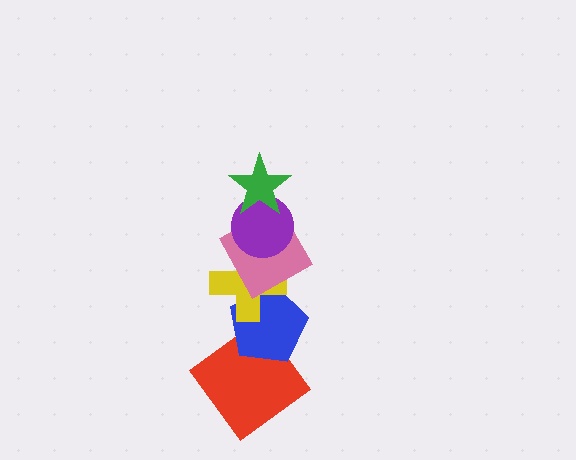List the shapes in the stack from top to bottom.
From top to bottom: the green star, the purple circle, the pink square, the yellow cross, the blue pentagon, the red diamond.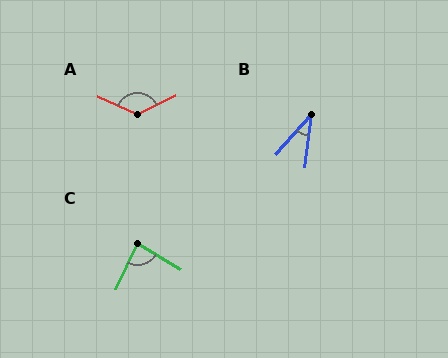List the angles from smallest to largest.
B (34°), C (84°), A (130°).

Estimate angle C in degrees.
Approximately 84 degrees.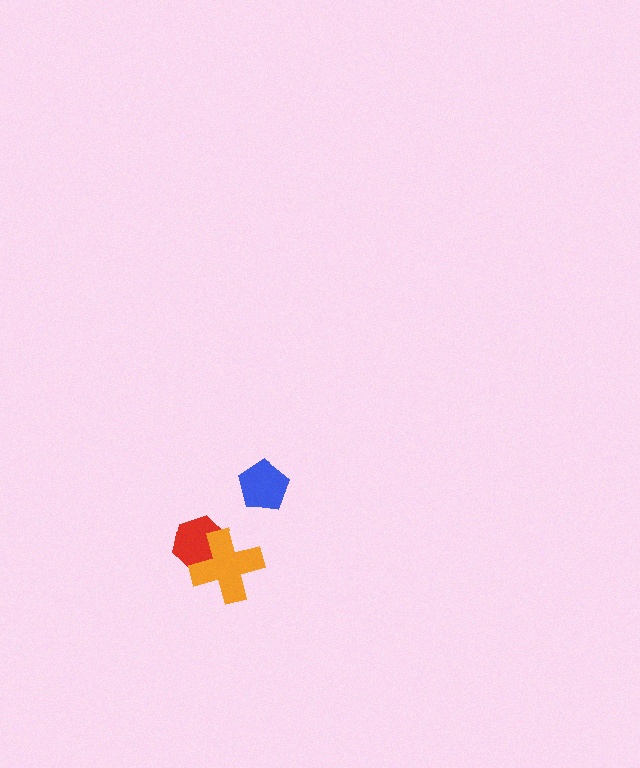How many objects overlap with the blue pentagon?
0 objects overlap with the blue pentagon.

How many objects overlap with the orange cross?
1 object overlaps with the orange cross.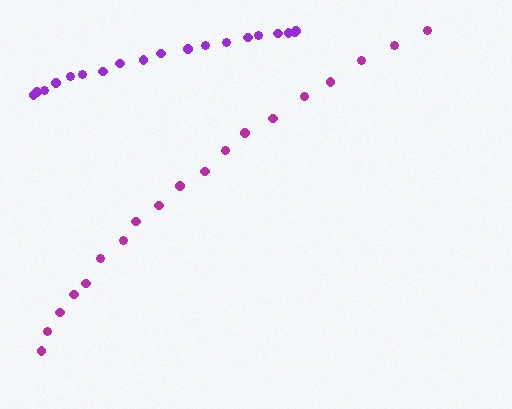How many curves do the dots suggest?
There are 2 distinct paths.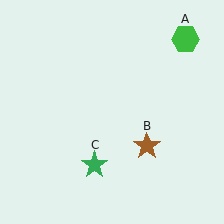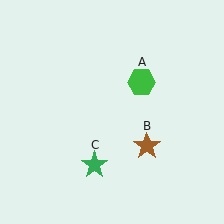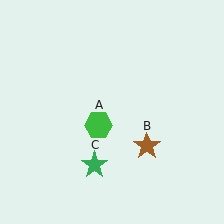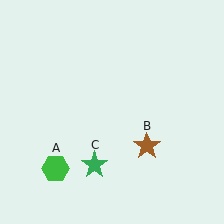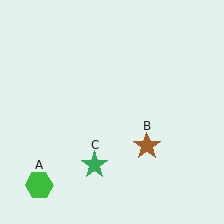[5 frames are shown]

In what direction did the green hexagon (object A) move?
The green hexagon (object A) moved down and to the left.